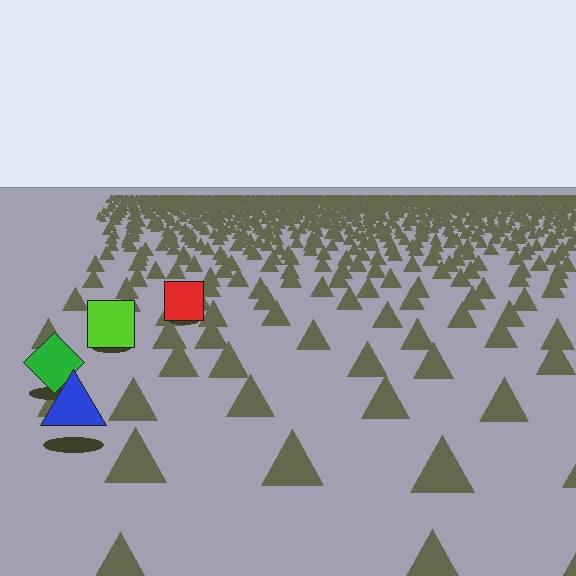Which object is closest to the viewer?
The blue triangle is closest. The texture marks near it are larger and more spread out.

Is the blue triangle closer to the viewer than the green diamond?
Yes. The blue triangle is closer — you can tell from the texture gradient: the ground texture is coarser near it.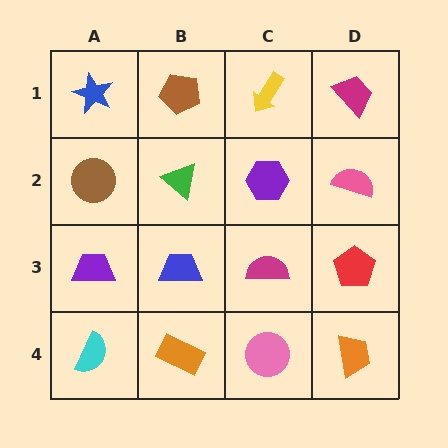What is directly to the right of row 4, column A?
An orange rectangle.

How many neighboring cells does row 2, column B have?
4.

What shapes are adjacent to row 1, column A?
A brown circle (row 2, column A), a brown pentagon (row 1, column B).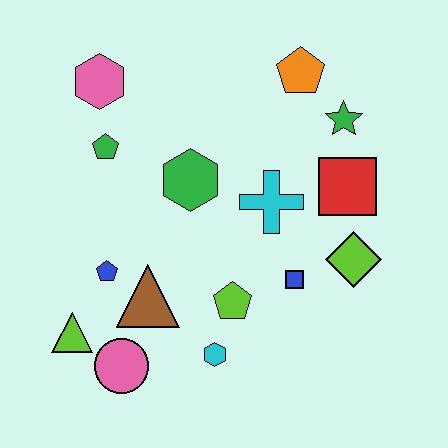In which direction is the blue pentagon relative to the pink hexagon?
The blue pentagon is below the pink hexagon.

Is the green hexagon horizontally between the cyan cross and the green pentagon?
Yes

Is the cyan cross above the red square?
No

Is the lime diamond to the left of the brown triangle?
No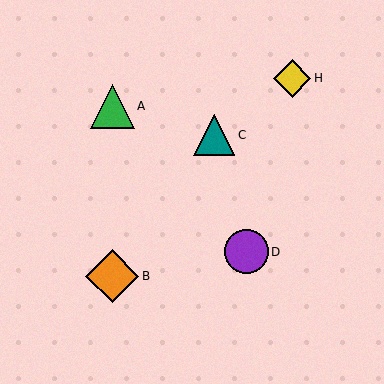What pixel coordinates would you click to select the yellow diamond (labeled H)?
Click at (292, 78) to select the yellow diamond H.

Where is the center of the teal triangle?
The center of the teal triangle is at (214, 135).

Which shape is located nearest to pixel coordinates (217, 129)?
The teal triangle (labeled C) at (214, 135) is nearest to that location.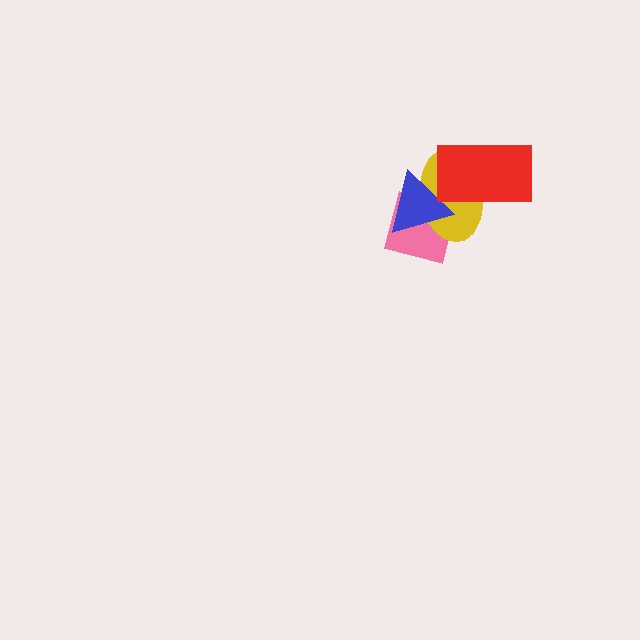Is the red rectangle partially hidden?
No, no other shape covers it.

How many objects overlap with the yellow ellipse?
3 objects overlap with the yellow ellipse.